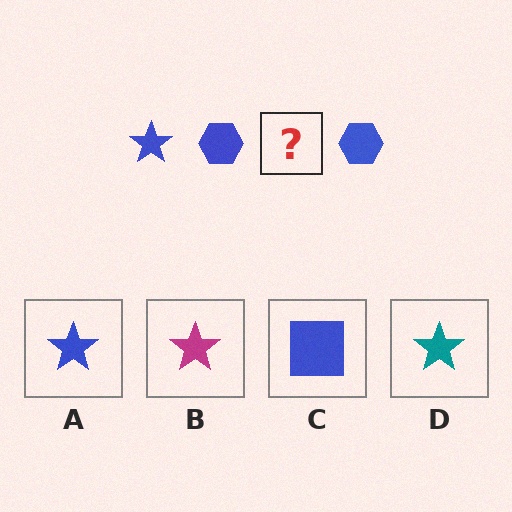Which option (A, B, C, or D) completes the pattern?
A.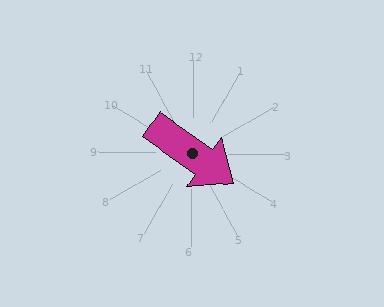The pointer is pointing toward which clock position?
Roughly 4 o'clock.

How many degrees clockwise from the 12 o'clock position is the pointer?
Approximately 125 degrees.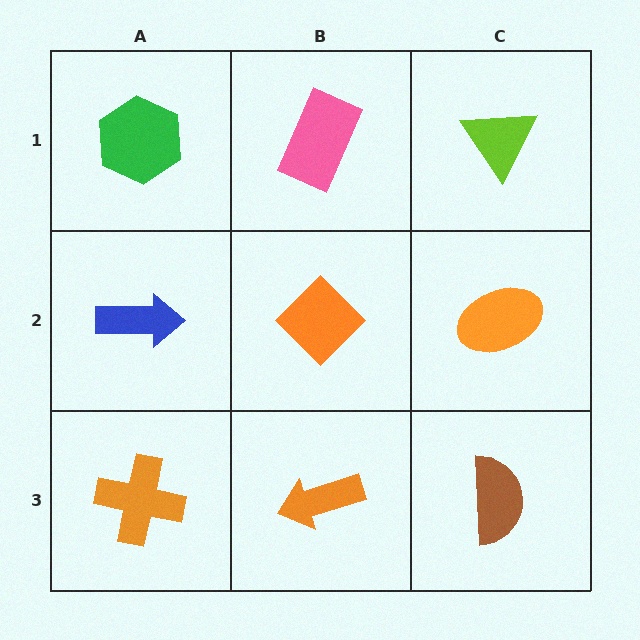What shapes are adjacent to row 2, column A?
A green hexagon (row 1, column A), an orange cross (row 3, column A), an orange diamond (row 2, column B).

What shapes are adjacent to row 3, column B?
An orange diamond (row 2, column B), an orange cross (row 3, column A), a brown semicircle (row 3, column C).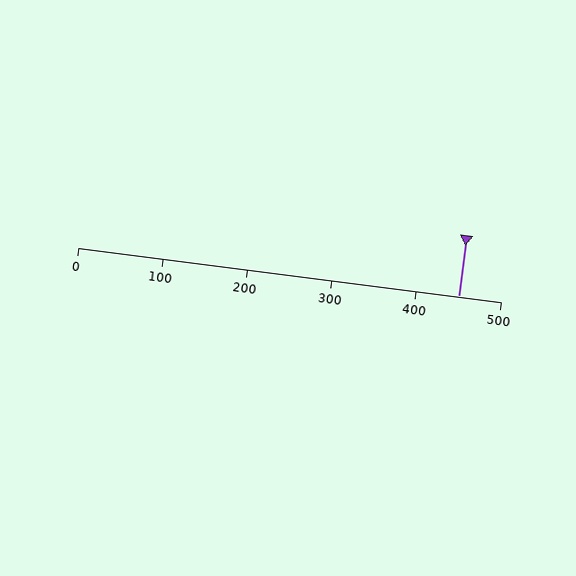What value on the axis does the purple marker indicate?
The marker indicates approximately 450.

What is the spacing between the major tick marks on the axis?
The major ticks are spaced 100 apart.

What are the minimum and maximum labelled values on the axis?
The axis runs from 0 to 500.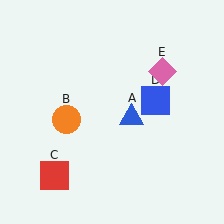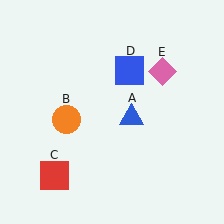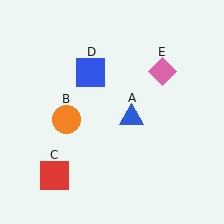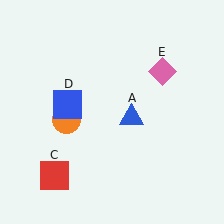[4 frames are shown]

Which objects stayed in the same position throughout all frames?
Blue triangle (object A) and orange circle (object B) and red square (object C) and pink diamond (object E) remained stationary.